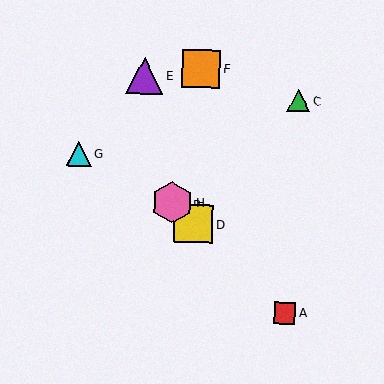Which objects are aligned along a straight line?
Objects A, B, D, H are aligned along a straight line.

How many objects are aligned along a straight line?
4 objects (A, B, D, H) are aligned along a straight line.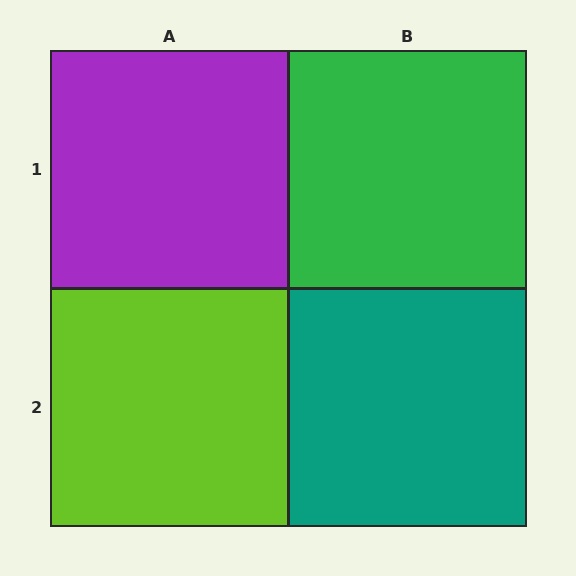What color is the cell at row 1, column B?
Green.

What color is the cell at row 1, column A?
Purple.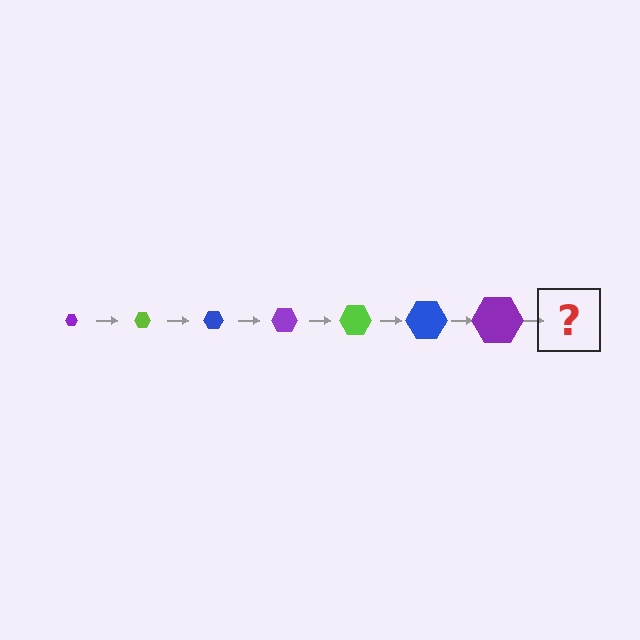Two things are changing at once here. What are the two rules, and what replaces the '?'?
The two rules are that the hexagon grows larger each step and the color cycles through purple, lime, and blue. The '?' should be a lime hexagon, larger than the previous one.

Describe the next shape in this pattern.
It should be a lime hexagon, larger than the previous one.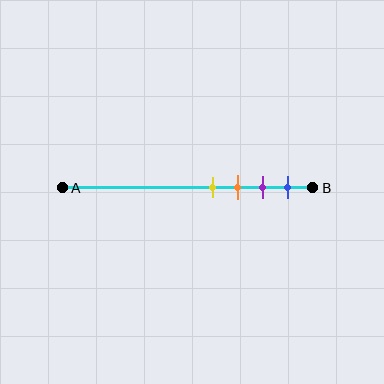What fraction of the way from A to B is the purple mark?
The purple mark is approximately 80% (0.8) of the way from A to B.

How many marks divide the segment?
There are 4 marks dividing the segment.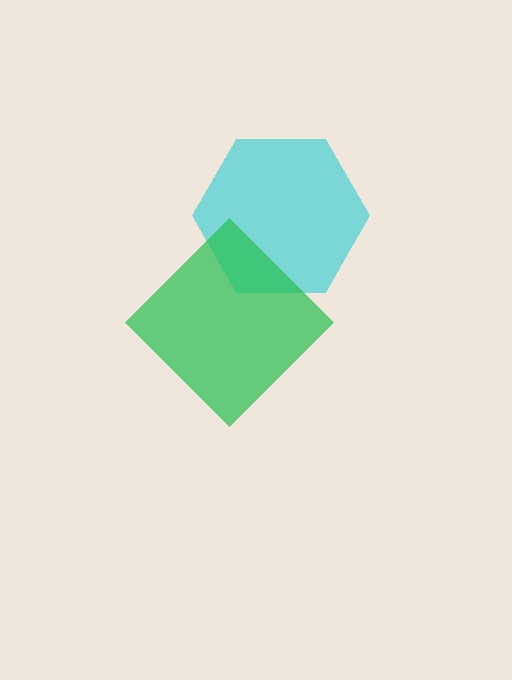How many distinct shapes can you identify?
There are 2 distinct shapes: a cyan hexagon, a green diamond.